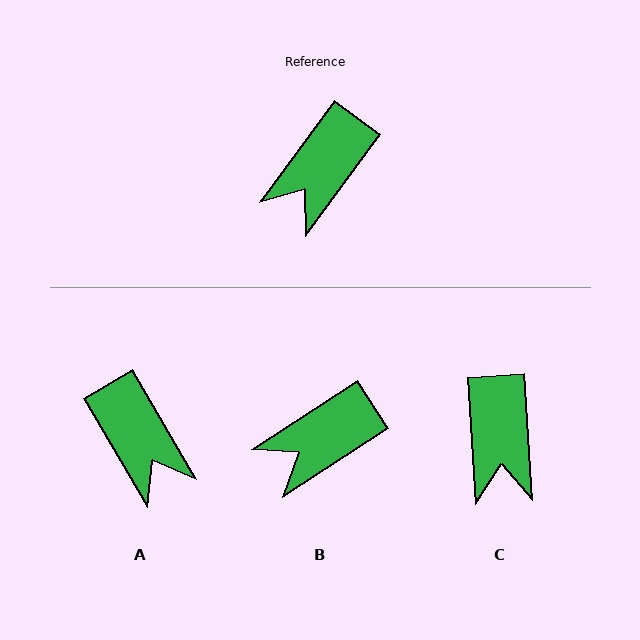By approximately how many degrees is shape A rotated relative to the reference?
Approximately 67 degrees counter-clockwise.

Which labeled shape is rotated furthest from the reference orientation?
A, about 67 degrees away.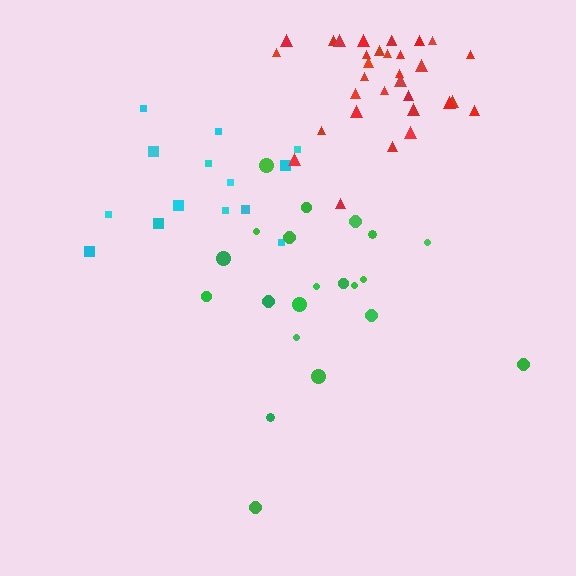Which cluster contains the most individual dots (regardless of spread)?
Red (32).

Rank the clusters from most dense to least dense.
red, green, cyan.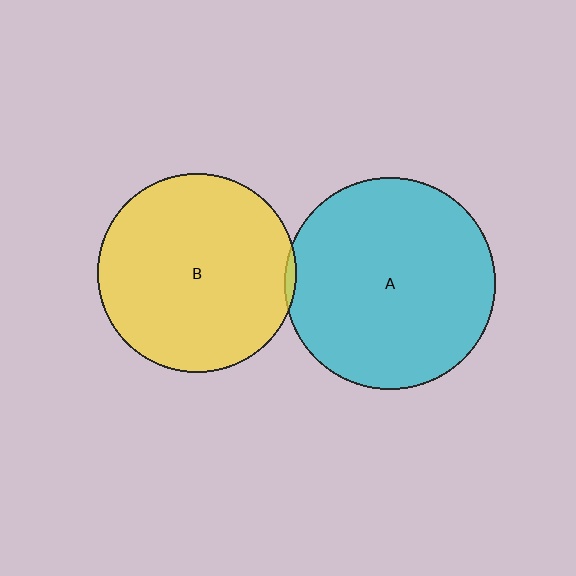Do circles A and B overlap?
Yes.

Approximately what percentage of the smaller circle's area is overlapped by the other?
Approximately 5%.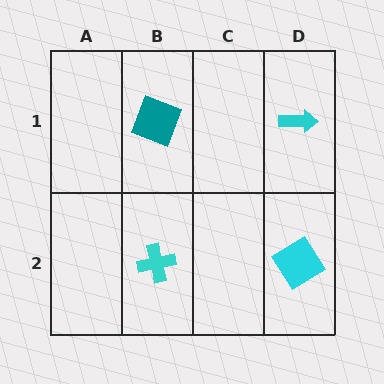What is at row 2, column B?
A cyan cross.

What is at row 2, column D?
A cyan diamond.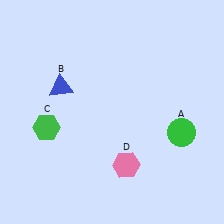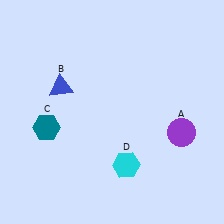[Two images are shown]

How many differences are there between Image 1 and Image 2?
There are 3 differences between the two images.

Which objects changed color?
A changed from green to purple. C changed from green to teal. D changed from pink to cyan.